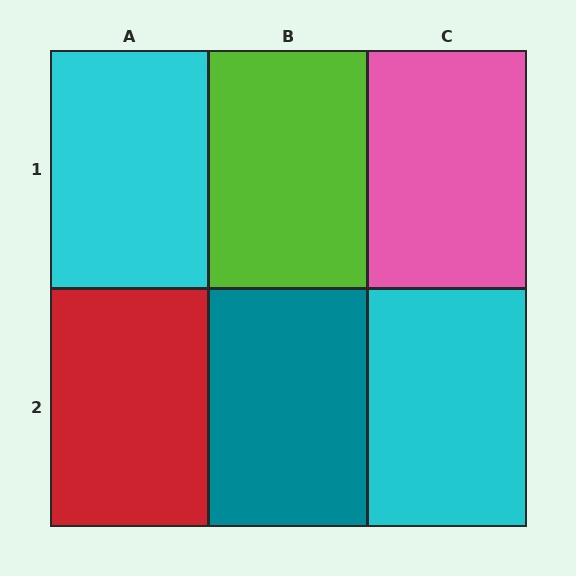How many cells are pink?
1 cell is pink.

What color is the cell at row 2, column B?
Teal.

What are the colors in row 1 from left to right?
Cyan, lime, pink.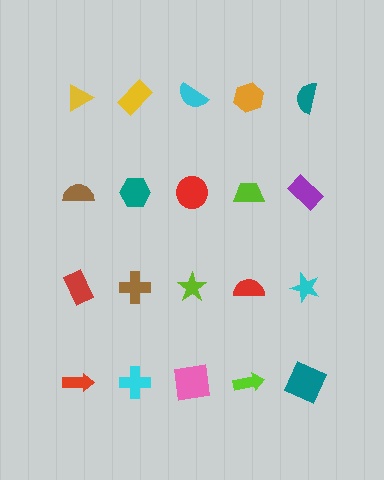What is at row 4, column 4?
A lime arrow.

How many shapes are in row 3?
5 shapes.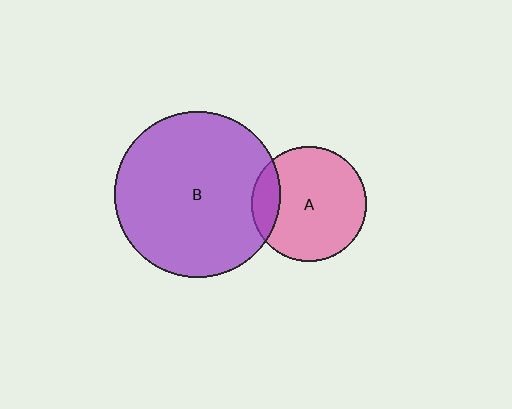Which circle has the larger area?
Circle B (purple).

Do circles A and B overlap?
Yes.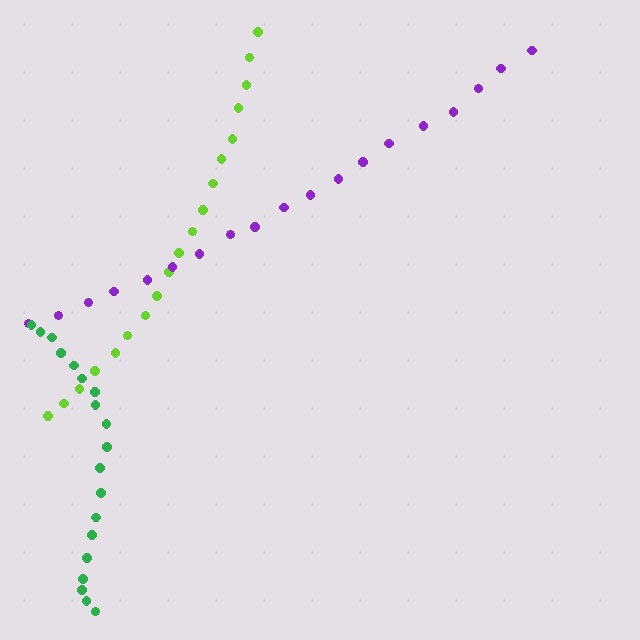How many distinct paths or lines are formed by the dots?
There are 3 distinct paths.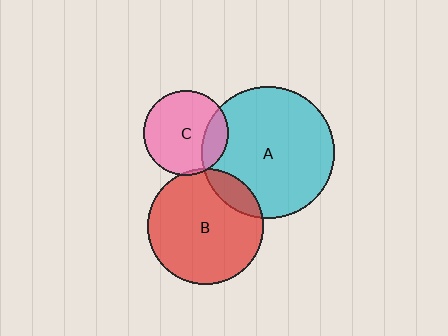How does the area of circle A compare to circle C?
Approximately 2.4 times.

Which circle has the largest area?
Circle A (cyan).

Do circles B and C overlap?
Yes.